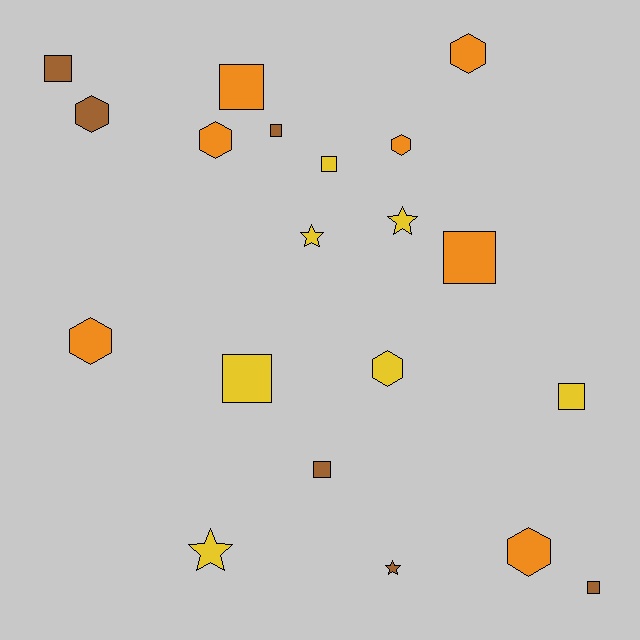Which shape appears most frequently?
Square, with 9 objects.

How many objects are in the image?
There are 20 objects.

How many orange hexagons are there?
There are 5 orange hexagons.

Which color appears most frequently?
Orange, with 7 objects.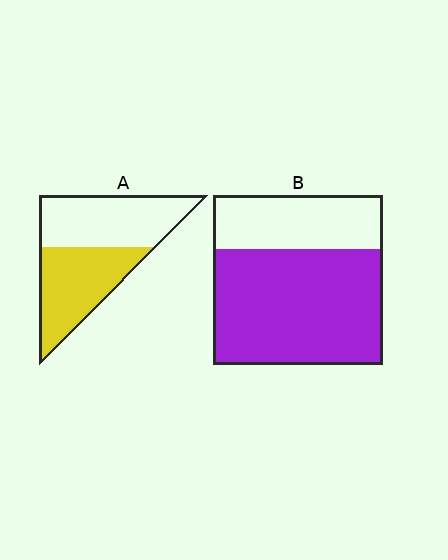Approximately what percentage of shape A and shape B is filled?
A is approximately 50% and B is approximately 70%.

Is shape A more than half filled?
Roughly half.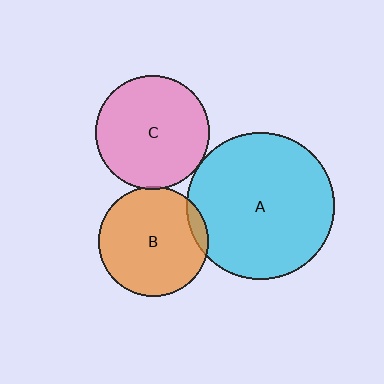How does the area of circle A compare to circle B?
Approximately 1.8 times.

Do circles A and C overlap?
Yes.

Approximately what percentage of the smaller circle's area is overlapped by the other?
Approximately 5%.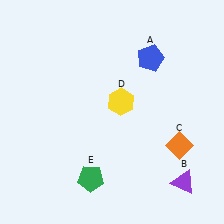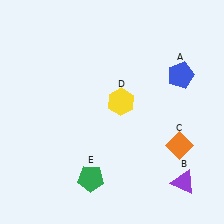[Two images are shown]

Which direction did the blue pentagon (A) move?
The blue pentagon (A) moved right.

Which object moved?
The blue pentagon (A) moved right.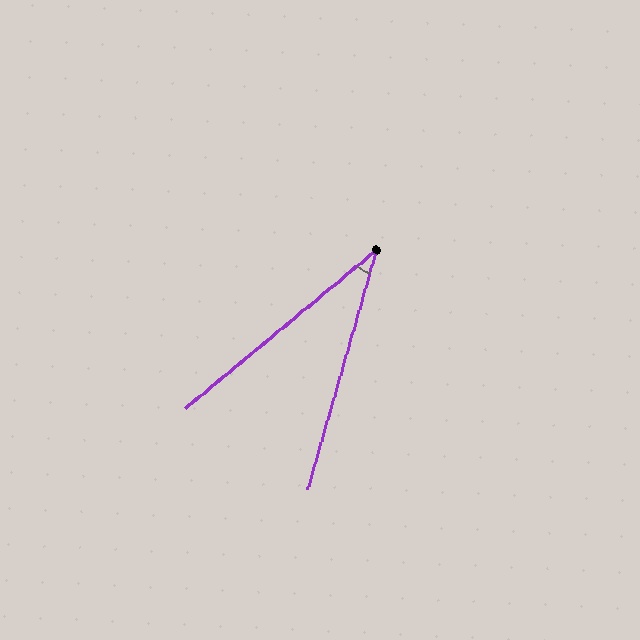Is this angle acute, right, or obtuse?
It is acute.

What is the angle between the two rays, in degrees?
Approximately 34 degrees.